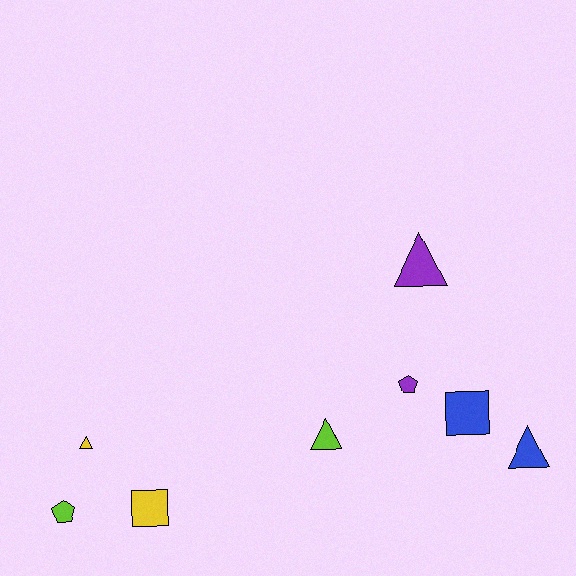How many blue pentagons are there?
There are no blue pentagons.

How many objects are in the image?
There are 8 objects.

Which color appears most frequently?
Yellow, with 2 objects.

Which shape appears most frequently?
Triangle, with 4 objects.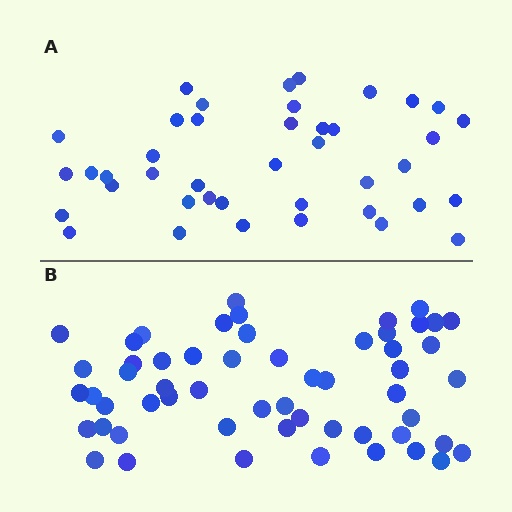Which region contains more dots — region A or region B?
Region B (the bottom region) has more dots.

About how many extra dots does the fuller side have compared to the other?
Region B has approximately 15 more dots than region A.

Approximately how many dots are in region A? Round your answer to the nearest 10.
About 40 dots. (The exact count is 41, which rounds to 40.)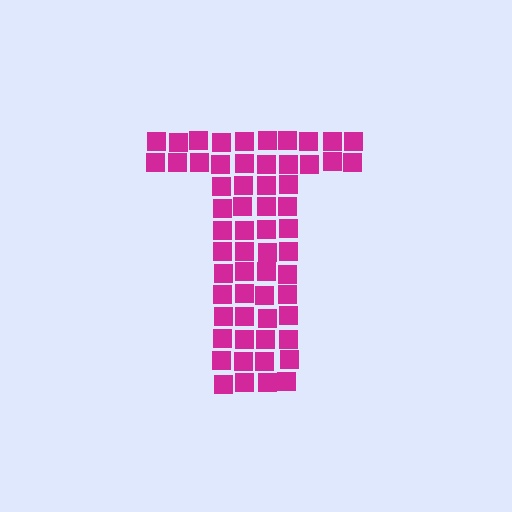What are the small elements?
The small elements are squares.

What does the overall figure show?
The overall figure shows the letter T.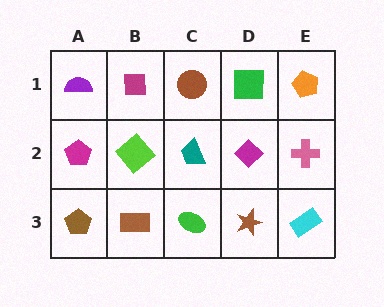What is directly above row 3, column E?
A pink cross.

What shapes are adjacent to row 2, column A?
A purple semicircle (row 1, column A), a brown pentagon (row 3, column A), a lime diamond (row 2, column B).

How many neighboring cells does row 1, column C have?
3.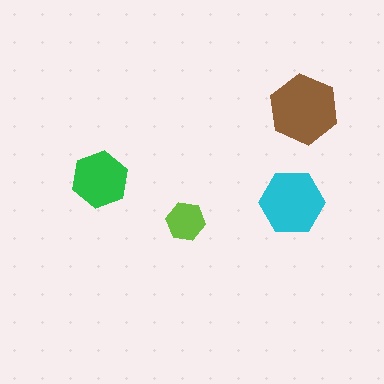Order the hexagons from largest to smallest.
the brown one, the cyan one, the green one, the lime one.